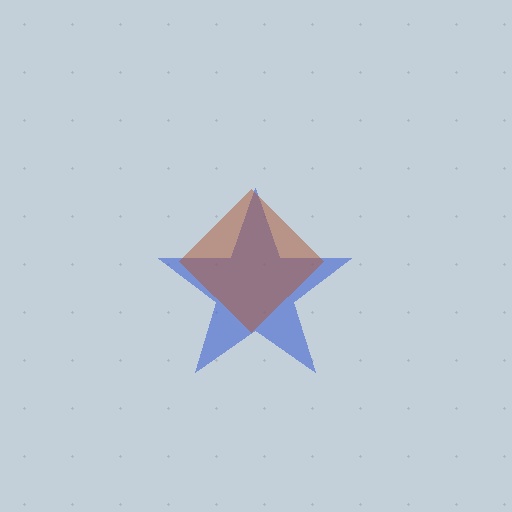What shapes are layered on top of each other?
The layered shapes are: a blue star, a brown diamond.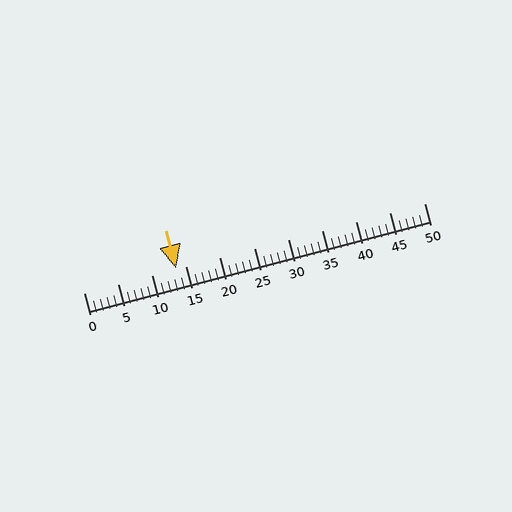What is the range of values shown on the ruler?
The ruler shows values from 0 to 50.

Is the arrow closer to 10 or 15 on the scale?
The arrow is closer to 15.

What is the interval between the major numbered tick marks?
The major tick marks are spaced 5 units apart.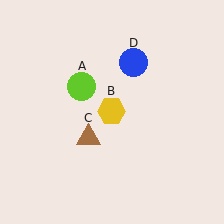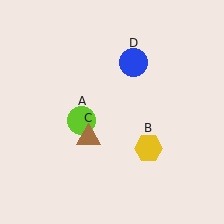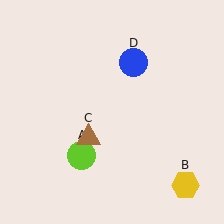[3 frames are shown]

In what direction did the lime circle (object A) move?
The lime circle (object A) moved down.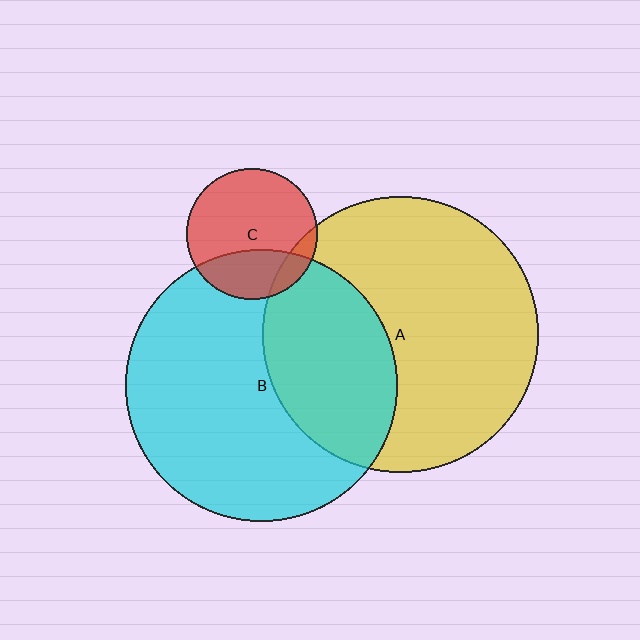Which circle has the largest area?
Circle A (yellow).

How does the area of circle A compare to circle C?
Approximately 4.5 times.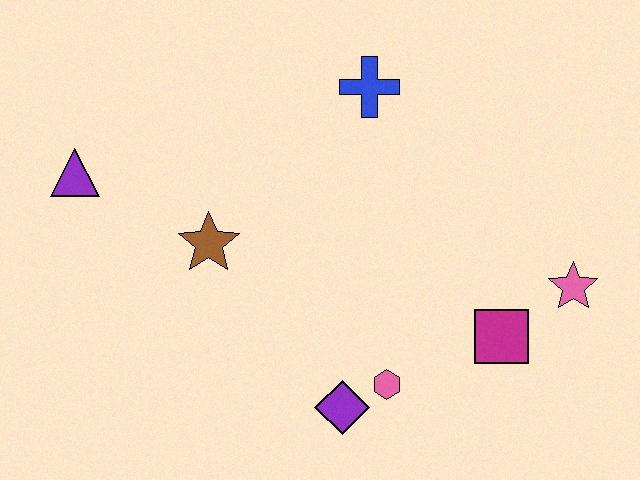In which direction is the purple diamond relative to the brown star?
The purple diamond is below the brown star.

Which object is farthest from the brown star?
The pink star is farthest from the brown star.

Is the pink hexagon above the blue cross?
No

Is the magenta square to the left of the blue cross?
No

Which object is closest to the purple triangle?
The brown star is closest to the purple triangle.